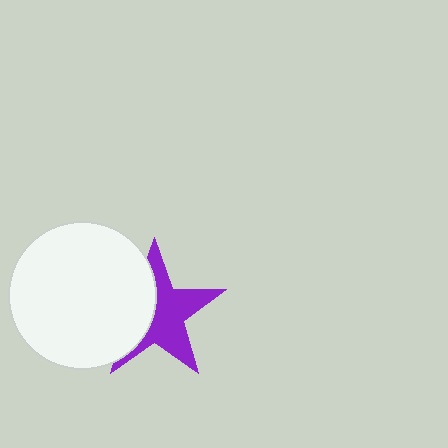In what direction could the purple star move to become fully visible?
The purple star could move right. That would shift it out from behind the white circle entirely.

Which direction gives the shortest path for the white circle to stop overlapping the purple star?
Moving left gives the shortest separation.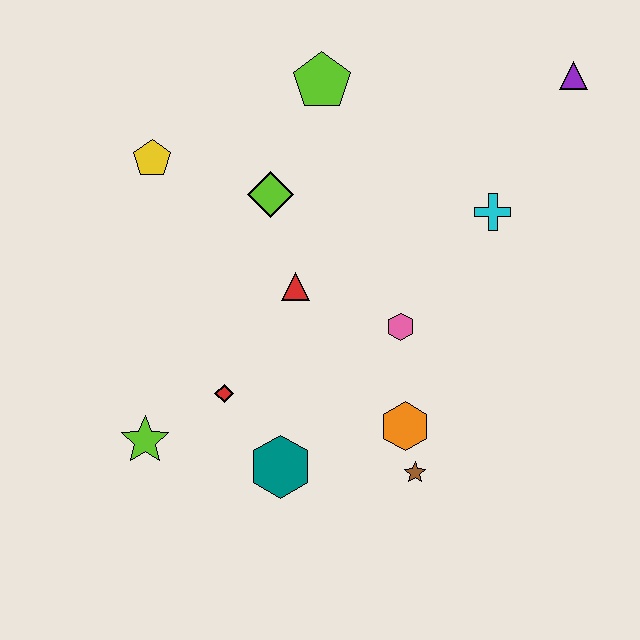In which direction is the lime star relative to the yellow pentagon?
The lime star is below the yellow pentagon.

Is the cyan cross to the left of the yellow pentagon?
No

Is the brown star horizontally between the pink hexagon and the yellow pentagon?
No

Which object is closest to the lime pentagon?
The lime diamond is closest to the lime pentagon.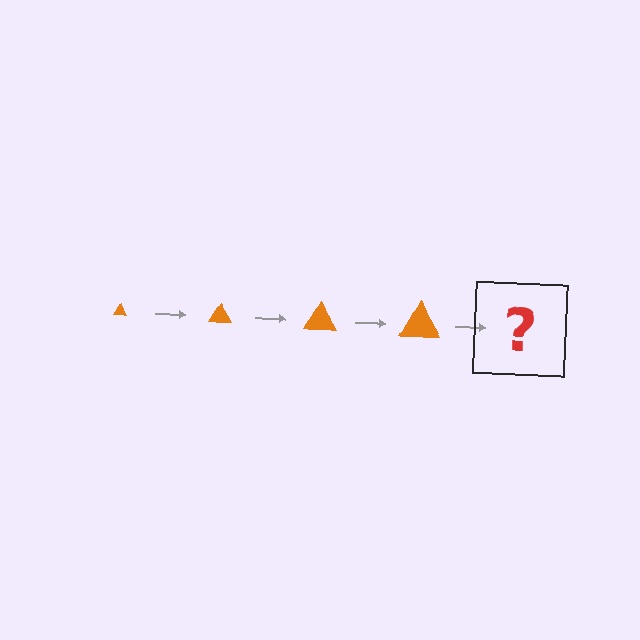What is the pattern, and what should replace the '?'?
The pattern is that the triangle gets progressively larger each step. The '?' should be an orange triangle, larger than the previous one.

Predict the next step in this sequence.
The next step is an orange triangle, larger than the previous one.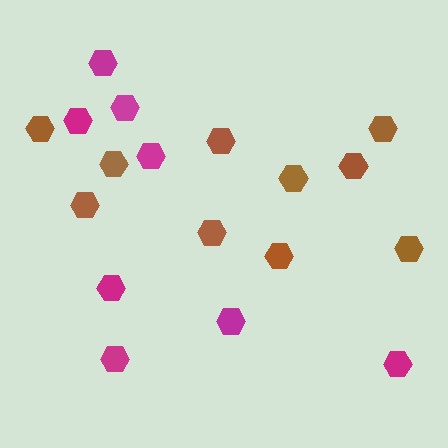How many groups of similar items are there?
There are 2 groups: one group of magenta hexagons (8) and one group of brown hexagons (10).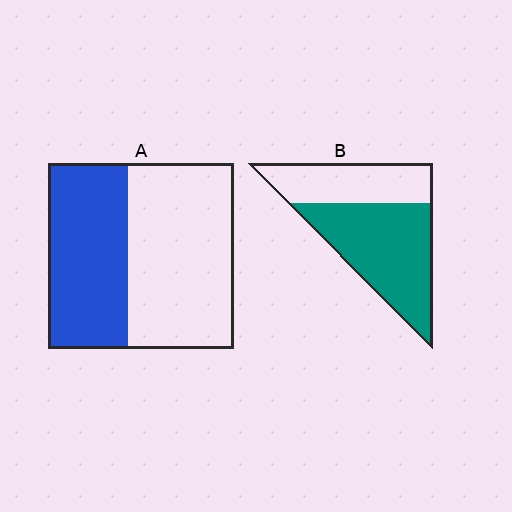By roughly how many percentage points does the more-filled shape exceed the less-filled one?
By roughly 20 percentage points (B over A).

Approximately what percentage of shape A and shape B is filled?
A is approximately 45% and B is approximately 60%.